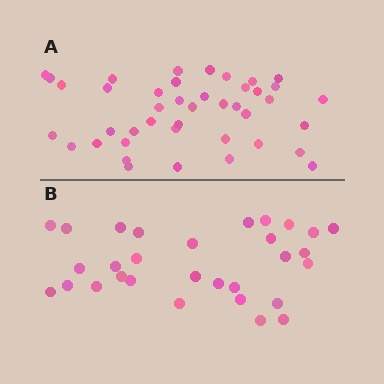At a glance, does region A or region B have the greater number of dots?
Region A (the top region) has more dots.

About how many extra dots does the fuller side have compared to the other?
Region A has roughly 12 or so more dots than region B.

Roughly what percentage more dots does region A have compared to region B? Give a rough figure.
About 40% more.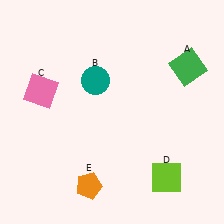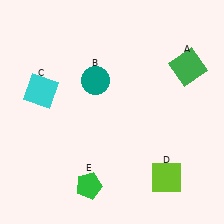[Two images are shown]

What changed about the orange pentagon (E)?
In Image 1, E is orange. In Image 2, it changed to green.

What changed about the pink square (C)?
In Image 1, C is pink. In Image 2, it changed to cyan.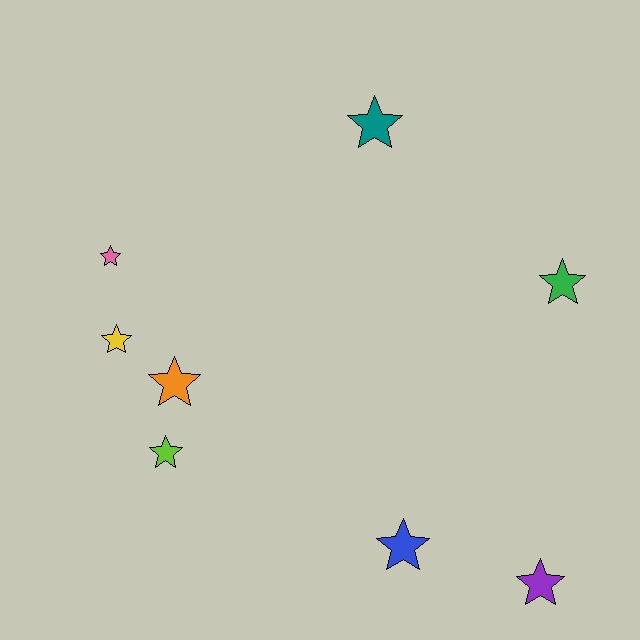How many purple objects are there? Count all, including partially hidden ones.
There is 1 purple object.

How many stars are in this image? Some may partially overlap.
There are 8 stars.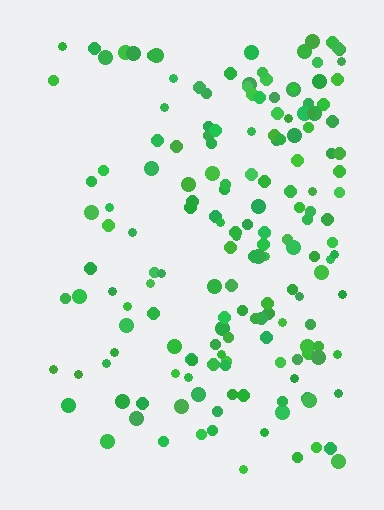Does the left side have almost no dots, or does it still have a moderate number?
Still a moderate number, just noticeably fewer than the right.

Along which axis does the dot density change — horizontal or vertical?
Horizontal.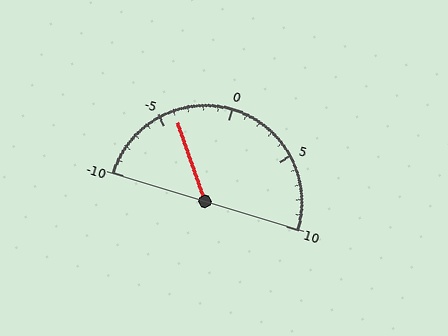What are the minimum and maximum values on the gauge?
The gauge ranges from -10 to 10.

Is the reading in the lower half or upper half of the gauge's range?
The reading is in the lower half of the range (-10 to 10).